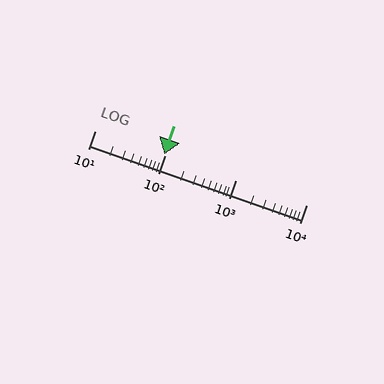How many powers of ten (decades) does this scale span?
The scale spans 3 decades, from 10 to 10000.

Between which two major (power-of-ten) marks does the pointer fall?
The pointer is between 10 and 100.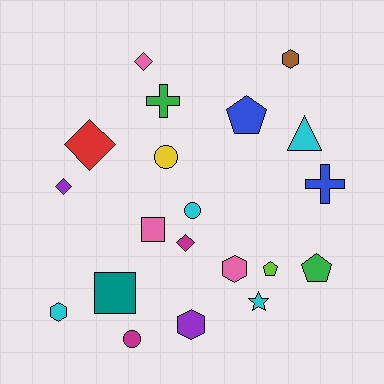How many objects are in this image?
There are 20 objects.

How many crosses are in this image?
There are 2 crosses.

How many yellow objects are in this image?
There is 1 yellow object.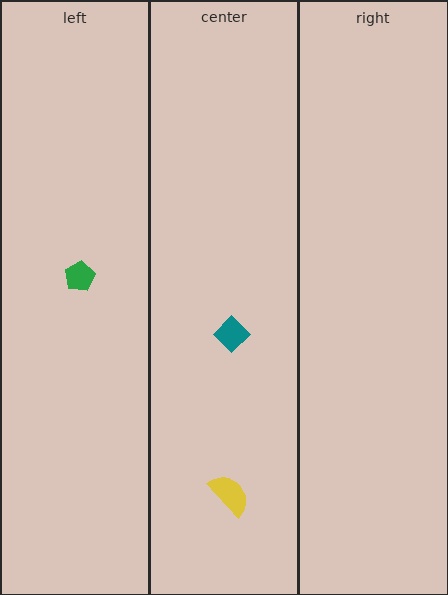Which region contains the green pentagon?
The left region.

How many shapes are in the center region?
2.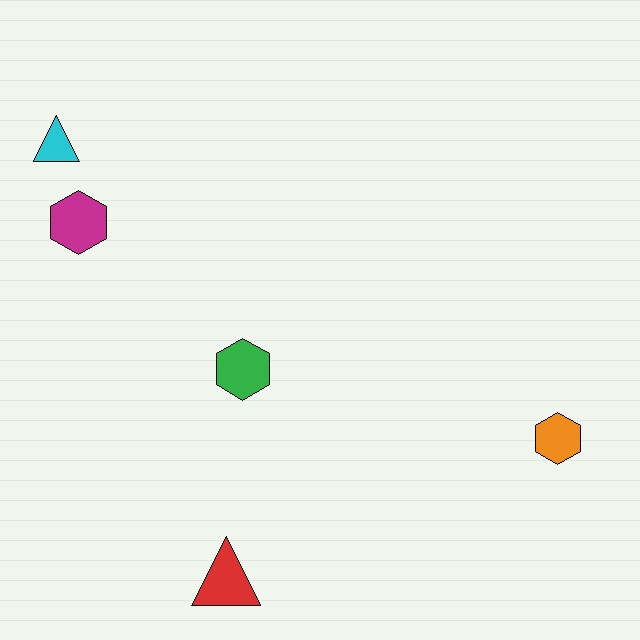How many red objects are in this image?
There is 1 red object.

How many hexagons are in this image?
There are 3 hexagons.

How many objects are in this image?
There are 5 objects.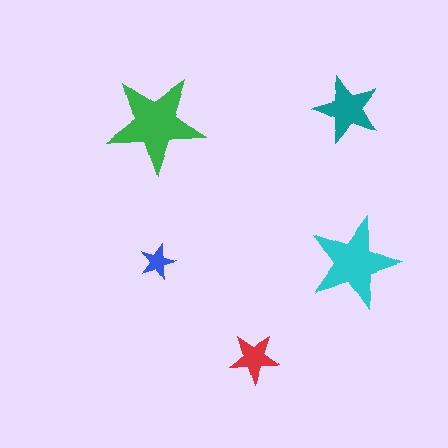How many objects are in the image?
There are 5 objects in the image.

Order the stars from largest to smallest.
the green one, the cyan one, the teal one, the red one, the blue one.